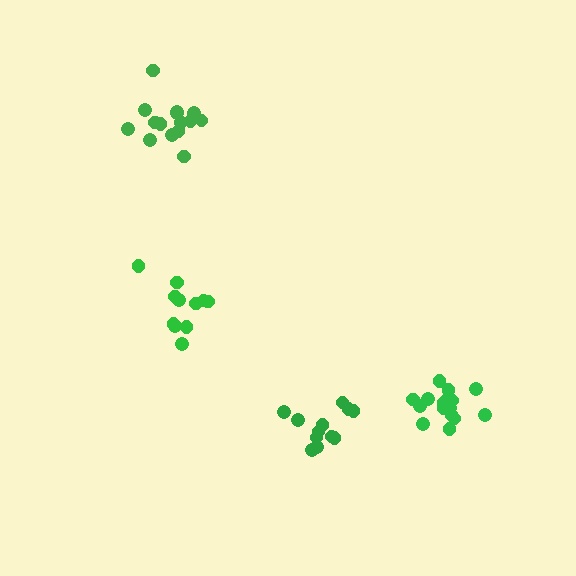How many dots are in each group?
Group 1: 15 dots, Group 2: 12 dots, Group 3: 11 dots, Group 4: 16 dots (54 total).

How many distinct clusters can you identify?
There are 4 distinct clusters.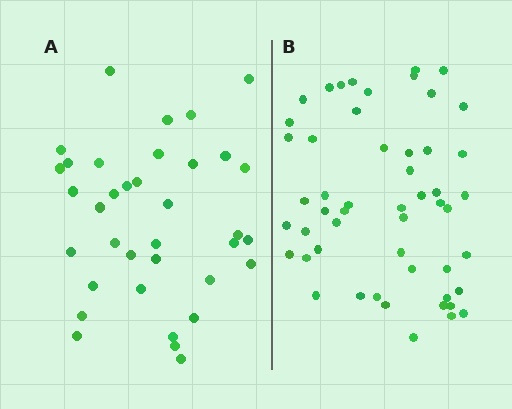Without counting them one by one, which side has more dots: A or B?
Region B (the right region) has more dots.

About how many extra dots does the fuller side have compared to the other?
Region B has approximately 15 more dots than region A.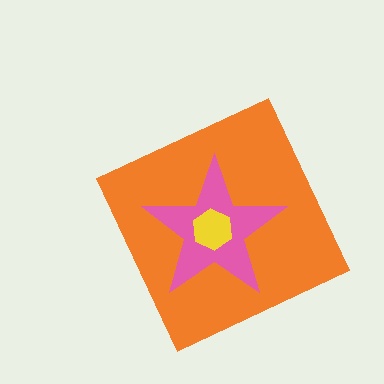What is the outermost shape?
The orange diamond.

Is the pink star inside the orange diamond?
Yes.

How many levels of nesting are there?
3.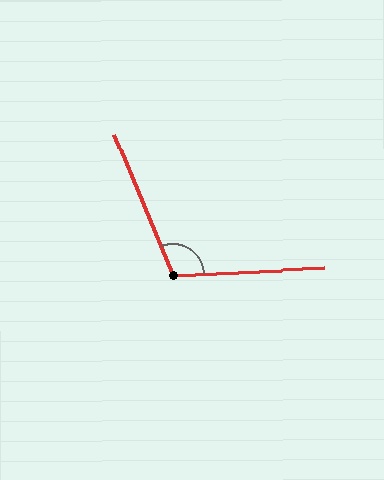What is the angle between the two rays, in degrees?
Approximately 109 degrees.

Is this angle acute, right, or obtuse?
It is obtuse.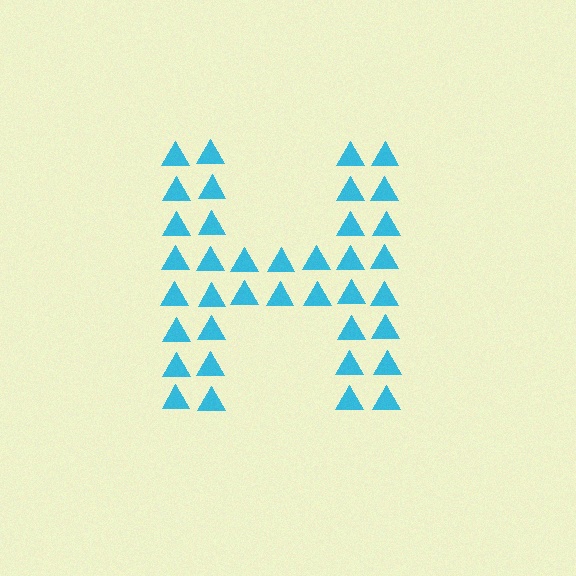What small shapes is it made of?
It is made of small triangles.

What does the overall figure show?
The overall figure shows the letter H.